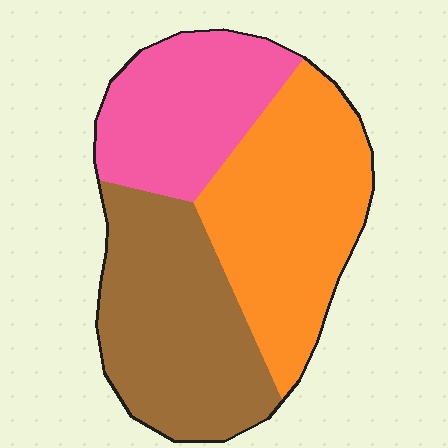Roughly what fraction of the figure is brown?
Brown takes up about three eighths (3/8) of the figure.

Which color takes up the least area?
Pink, at roughly 25%.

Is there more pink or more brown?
Brown.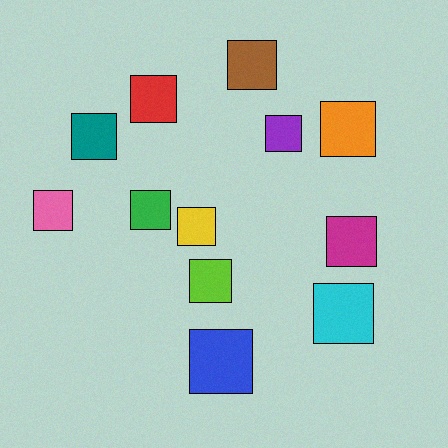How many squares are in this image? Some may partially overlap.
There are 12 squares.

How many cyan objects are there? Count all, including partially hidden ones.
There is 1 cyan object.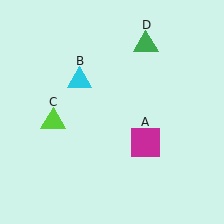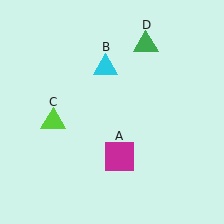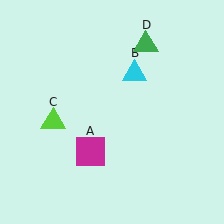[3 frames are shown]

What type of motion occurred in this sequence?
The magenta square (object A), cyan triangle (object B) rotated clockwise around the center of the scene.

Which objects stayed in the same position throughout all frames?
Lime triangle (object C) and green triangle (object D) remained stationary.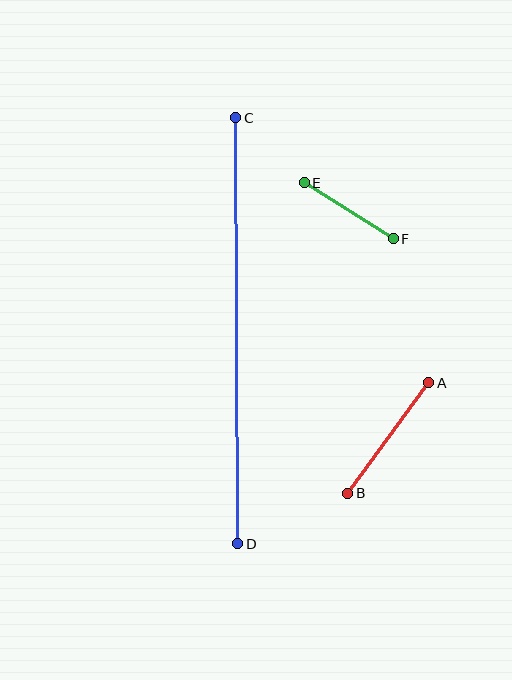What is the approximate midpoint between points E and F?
The midpoint is at approximately (349, 211) pixels.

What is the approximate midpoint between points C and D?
The midpoint is at approximately (237, 331) pixels.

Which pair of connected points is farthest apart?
Points C and D are farthest apart.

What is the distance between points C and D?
The distance is approximately 426 pixels.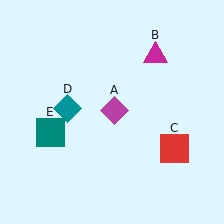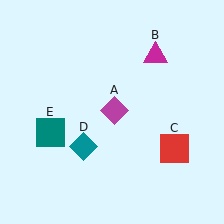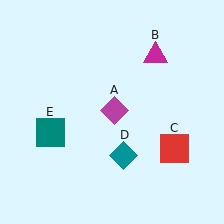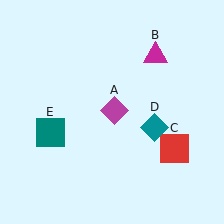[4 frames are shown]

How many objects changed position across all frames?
1 object changed position: teal diamond (object D).